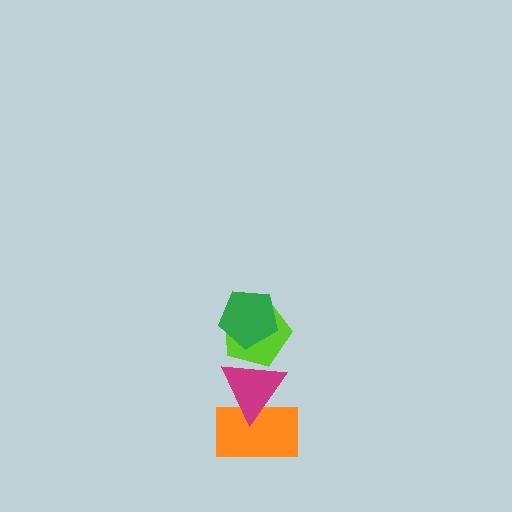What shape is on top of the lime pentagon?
The green pentagon is on top of the lime pentagon.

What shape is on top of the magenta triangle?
The lime pentagon is on top of the magenta triangle.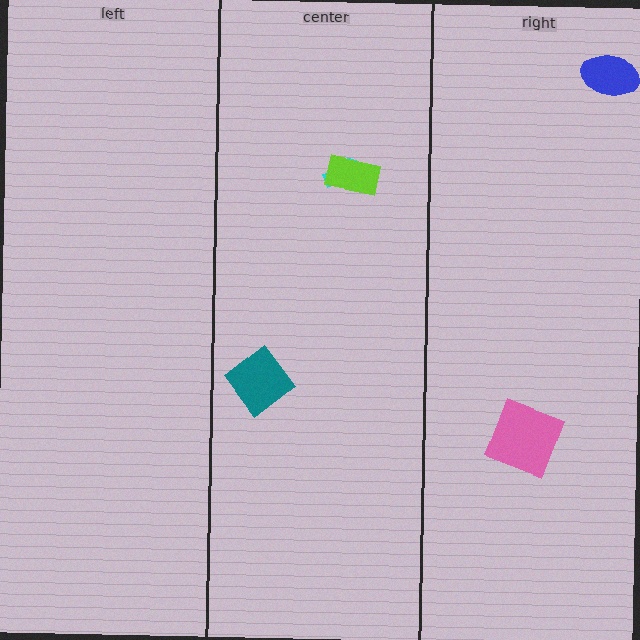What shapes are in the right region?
The pink square, the blue ellipse.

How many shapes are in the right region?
2.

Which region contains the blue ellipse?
The right region.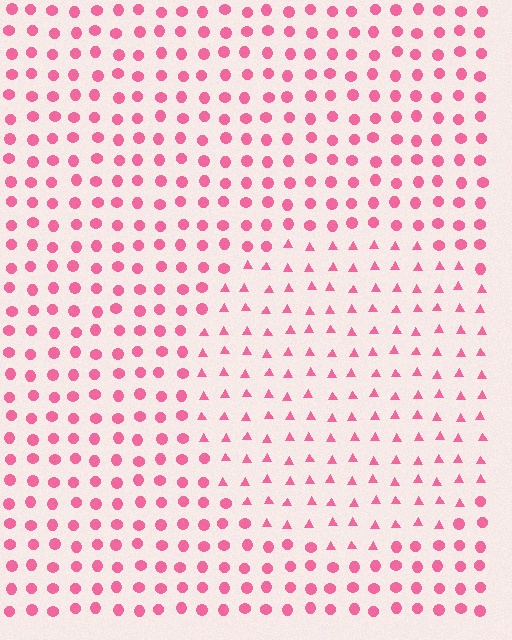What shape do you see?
I see a circle.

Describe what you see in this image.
The image is filled with small pink elements arranged in a uniform grid. A circle-shaped region contains triangles, while the surrounding area contains circles. The boundary is defined purely by the change in element shape.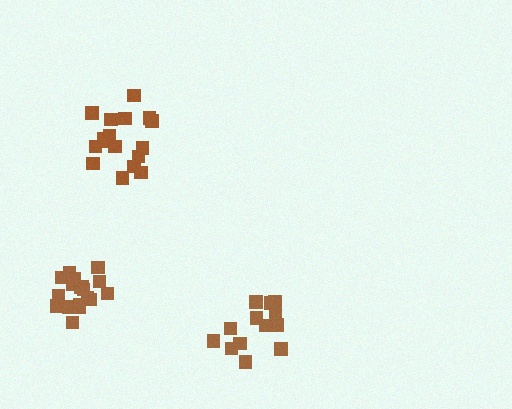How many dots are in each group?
Group 1: 18 dots, Group 2: 13 dots, Group 3: 17 dots (48 total).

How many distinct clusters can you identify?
There are 3 distinct clusters.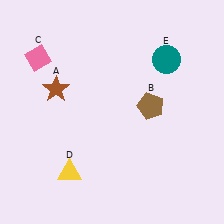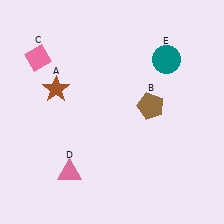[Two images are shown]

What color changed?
The triangle (D) changed from yellow in Image 1 to pink in Image 2.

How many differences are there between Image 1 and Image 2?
There is 1 difference between the two images.